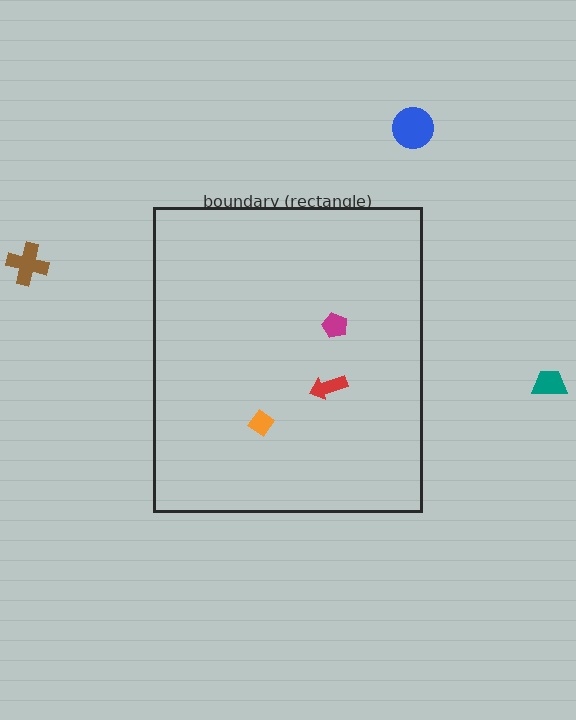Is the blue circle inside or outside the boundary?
Outside.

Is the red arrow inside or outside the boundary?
Inside.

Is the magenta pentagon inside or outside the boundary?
Inside.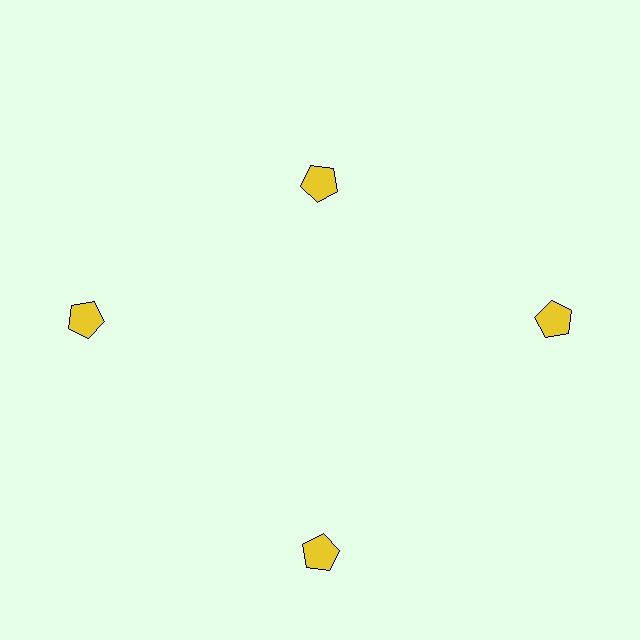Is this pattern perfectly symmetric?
No. The 4 yellow pentagons are arranged in a ring, but one element near the 12 o'clock position is pulled inward toward the center, breaking the 4-fold rotational symmetry.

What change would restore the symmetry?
The symmetry would be restored by moving it outward, back onto the ring so that all 4 pentagons sit at equal angles and equal distance from the center.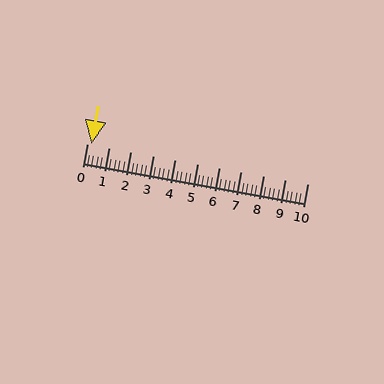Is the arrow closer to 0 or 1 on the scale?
The arrow is closer to 0.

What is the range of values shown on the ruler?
The ruler shows values from 0 to 10.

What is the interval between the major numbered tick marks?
The major tick marks are spaced 1 units apart.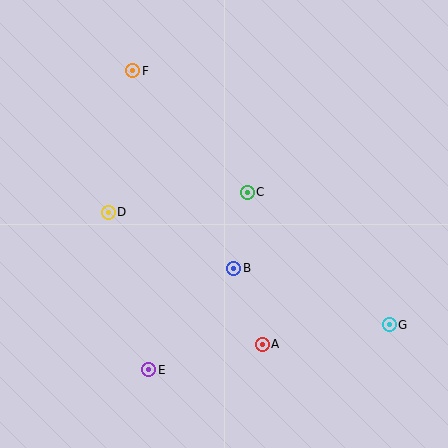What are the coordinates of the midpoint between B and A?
The midpoint between B and A is at (248, 306).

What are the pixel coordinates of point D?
Point D is at (108, 212).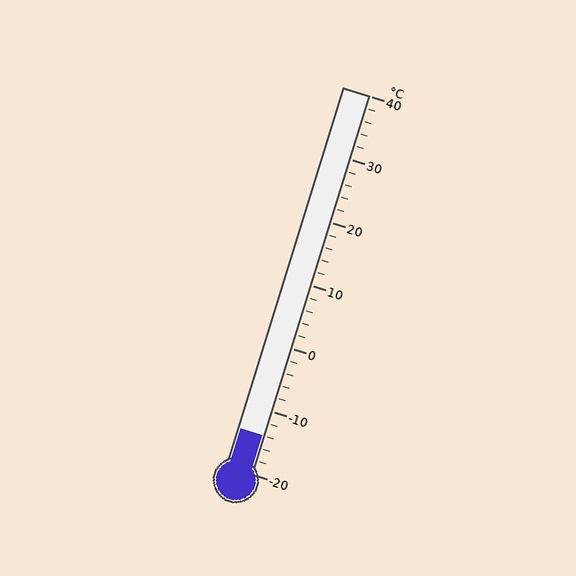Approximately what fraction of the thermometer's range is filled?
The thermometer is filled to approximately 10% of its range.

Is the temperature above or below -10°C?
The temperature is below -10°C.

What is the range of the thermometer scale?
The thermometer scale ranges from -20°C to 40°C.